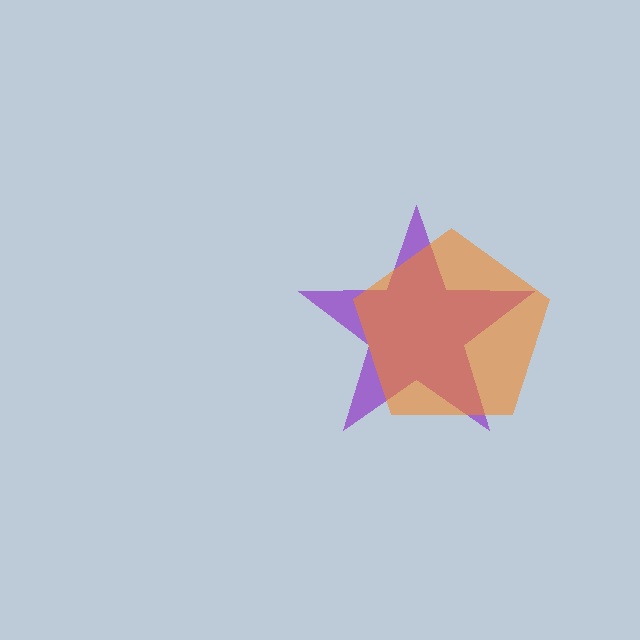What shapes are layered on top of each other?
The layered shapes are: a purple star, an orange pentagon.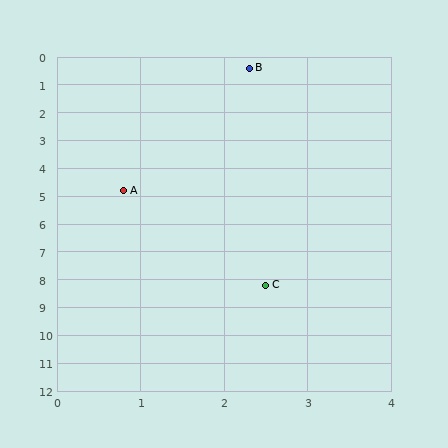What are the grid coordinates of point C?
Point C is at approximately (2.5, 8.2).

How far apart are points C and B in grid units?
Points C and B are about 7.8 grid units apart.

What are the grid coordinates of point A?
Point A is at approximately (0.8, 4.8).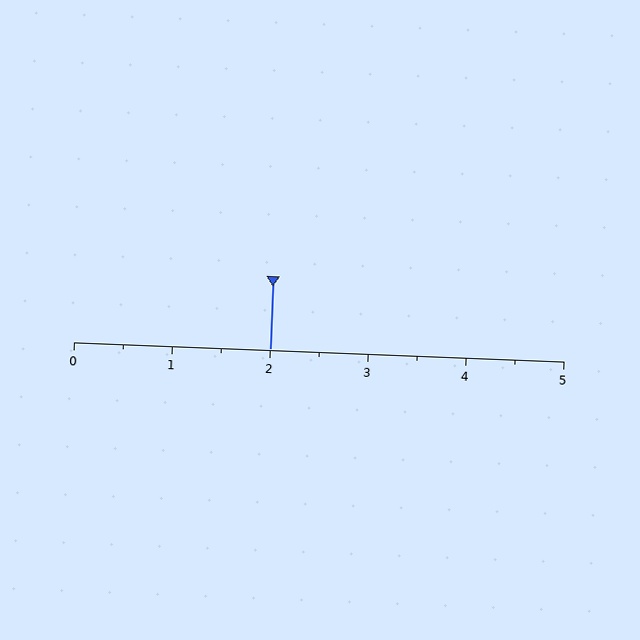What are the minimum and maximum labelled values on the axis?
The axis runs from 0 to 5.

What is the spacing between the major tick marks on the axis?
The major ticks are spaced 1 apart.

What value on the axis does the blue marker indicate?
The marker indicates approximately 2.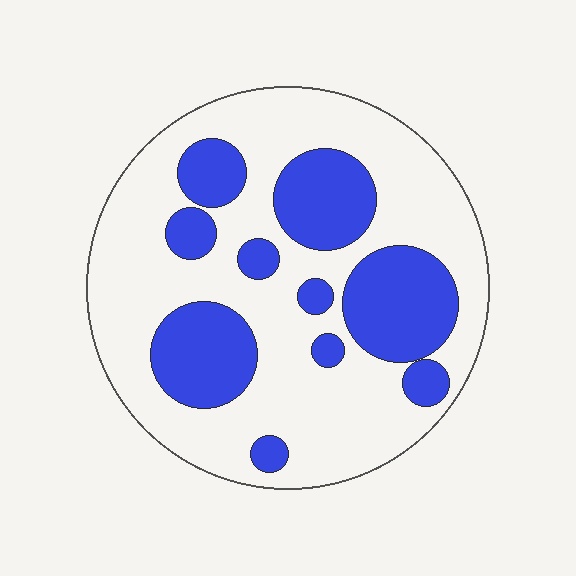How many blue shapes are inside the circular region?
10.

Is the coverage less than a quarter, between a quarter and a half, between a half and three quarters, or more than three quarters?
Between a quarter and a half.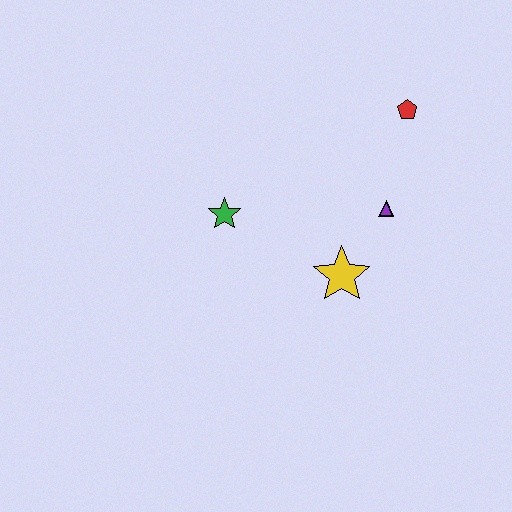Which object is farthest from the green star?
The red pentagon is farthest from the green star.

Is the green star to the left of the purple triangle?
Yes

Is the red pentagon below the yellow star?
No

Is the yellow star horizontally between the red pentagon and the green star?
Yes